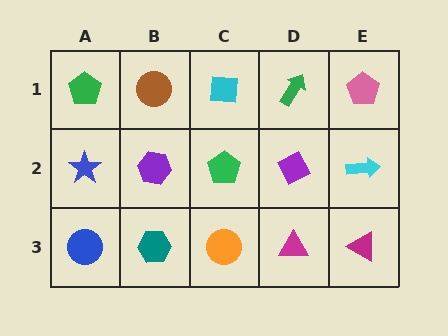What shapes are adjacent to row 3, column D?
A purple diamond (row 2, column D), an orange circle (row 3, column C), a magenta triangle (row 3, column E).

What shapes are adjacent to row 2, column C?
A cyan square (row 1, column C), an orange circle (row 3, column C), a purple hexagon (row 2, column B), a purple diamond (row 2, column D).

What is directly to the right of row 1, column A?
A brown circle.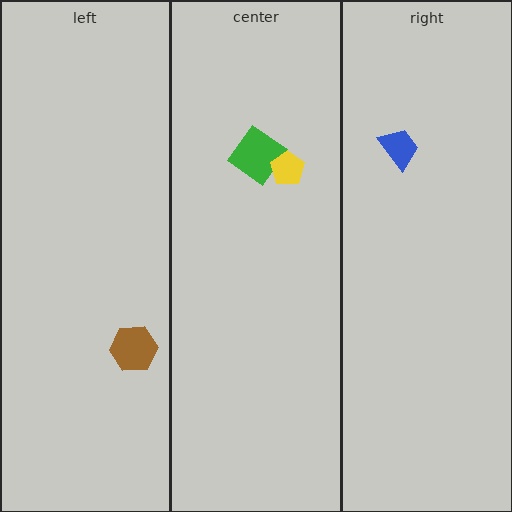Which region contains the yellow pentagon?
The center region.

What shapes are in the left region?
The brown hexagon.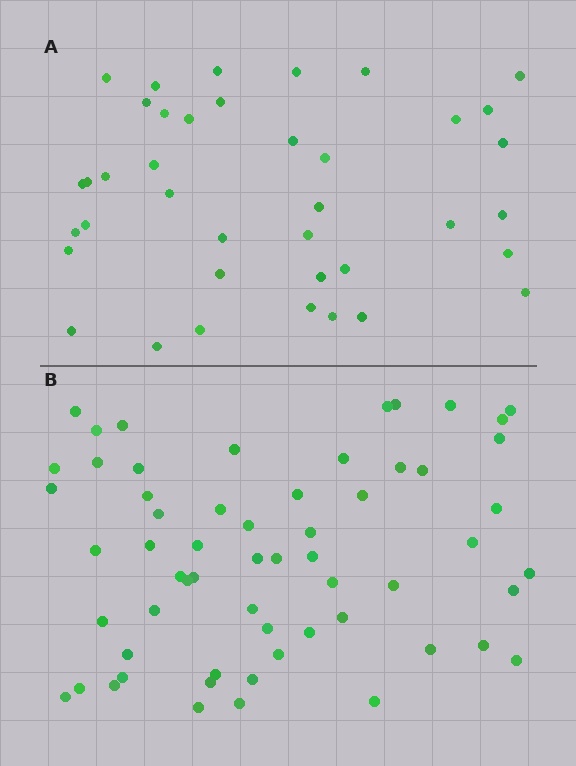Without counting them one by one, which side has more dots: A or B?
Region B (the bottom region) has more dots.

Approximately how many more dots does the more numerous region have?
Region B has approximately 20 more dots than region A.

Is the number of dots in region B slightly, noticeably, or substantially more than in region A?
Region B has substantially more. The ratio is roughly 1.5 to 1.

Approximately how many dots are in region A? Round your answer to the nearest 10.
About 40 dots. (The exact count is 39, which rounds to 40.)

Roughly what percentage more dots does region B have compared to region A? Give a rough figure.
About 55% more.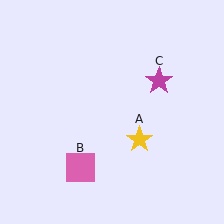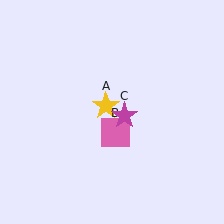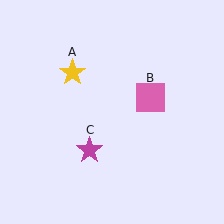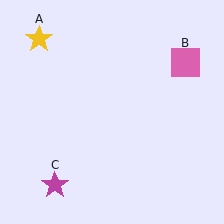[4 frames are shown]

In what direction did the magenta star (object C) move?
The magenta star (object C) moved down and to the left.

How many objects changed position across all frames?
3 objects changed position: yellow star (object A), pink square (object B), magenta star (object C).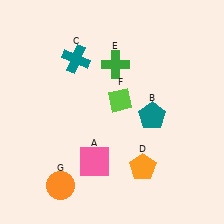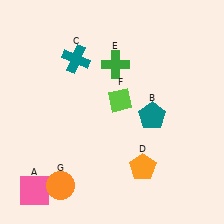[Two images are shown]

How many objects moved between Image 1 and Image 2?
1 object moved between the two images.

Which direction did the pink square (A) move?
The pink square (A) moved left.